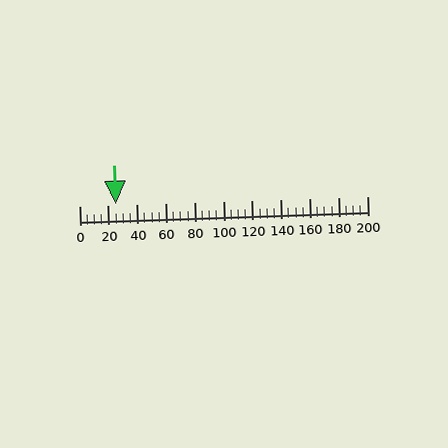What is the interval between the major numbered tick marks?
The major tick marks are spaced 20 units apart.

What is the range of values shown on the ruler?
The ruler shows values from 0 to 200.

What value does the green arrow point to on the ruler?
The green arrow points to approximately 25.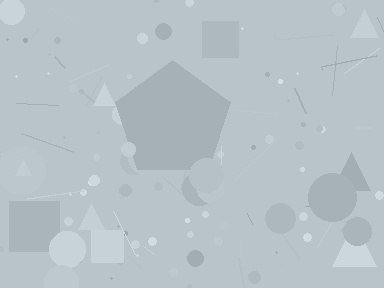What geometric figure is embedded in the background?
A pentagon is embedded in the background.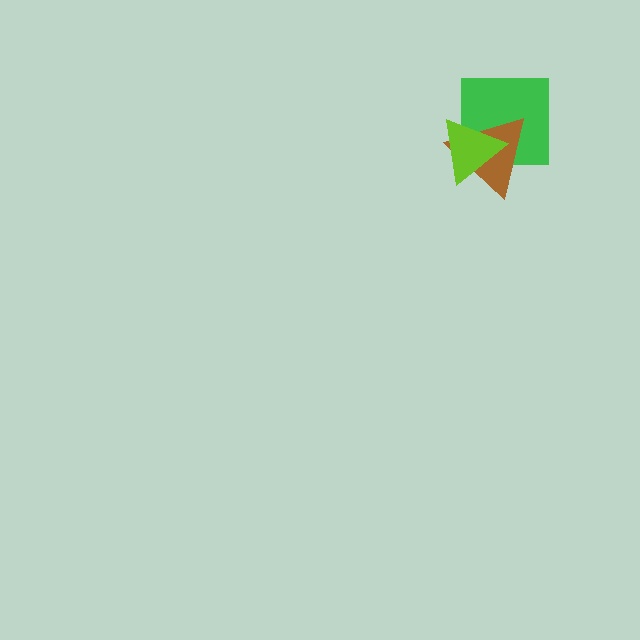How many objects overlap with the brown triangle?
2 objects overlap with the brown triangle.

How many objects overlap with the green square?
2 objects overlap with the green square.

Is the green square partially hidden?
Yes, it is partially covered by another shape.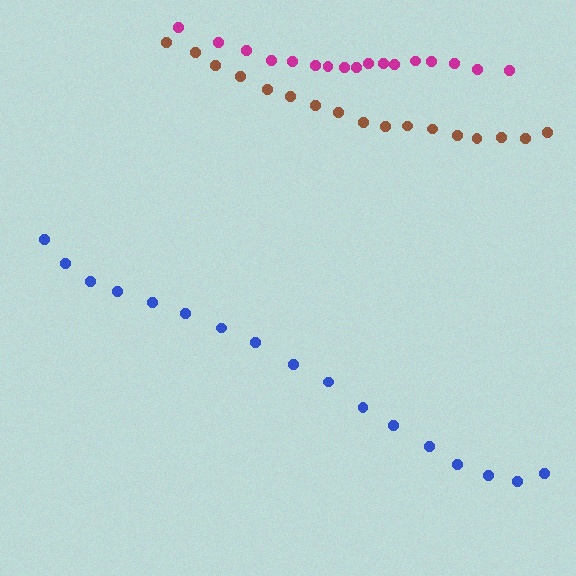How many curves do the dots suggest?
There are 3 distinct paths.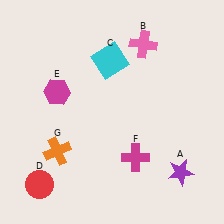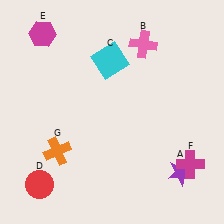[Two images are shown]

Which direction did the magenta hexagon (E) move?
The magenta hexagon (E) moved up.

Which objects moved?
The objects that moved are: the magenta hexagon (E), the magenta cross (F).